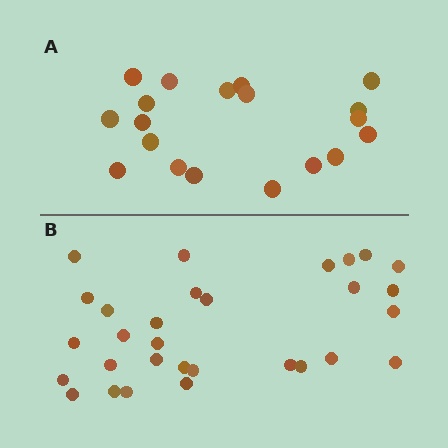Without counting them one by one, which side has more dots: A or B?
Region B (the bottom region) has more dots.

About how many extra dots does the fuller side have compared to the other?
Region B has roughly 12 or so more dots than region A.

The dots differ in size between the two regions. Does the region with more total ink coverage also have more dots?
No. Region A has more total ink coverage because its dots are larger, but region B actually contains more individual dots. Total area can be misleading — the number of items is what matters here.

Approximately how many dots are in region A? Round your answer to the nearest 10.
About 20 dots. (The exact count is 19, which rounds to 20.)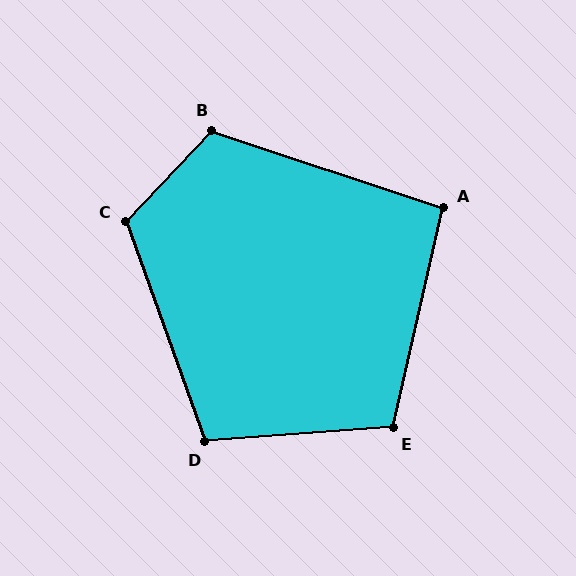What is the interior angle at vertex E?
Approximately 107 degrees (obtuse).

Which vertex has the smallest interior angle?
A, at approximately 96 degrees.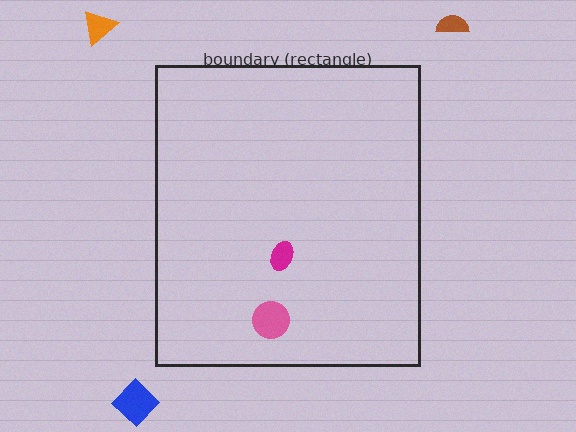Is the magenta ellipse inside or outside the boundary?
Inside.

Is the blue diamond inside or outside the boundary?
Outside.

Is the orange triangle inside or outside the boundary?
Outside.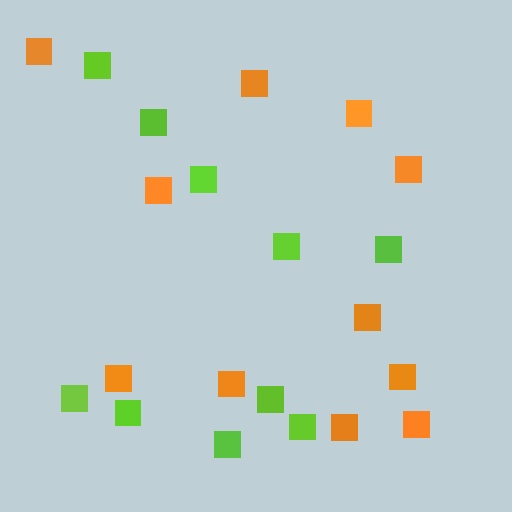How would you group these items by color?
There are 2 groups: one group of orange squares (11) and one group of lime squares (10).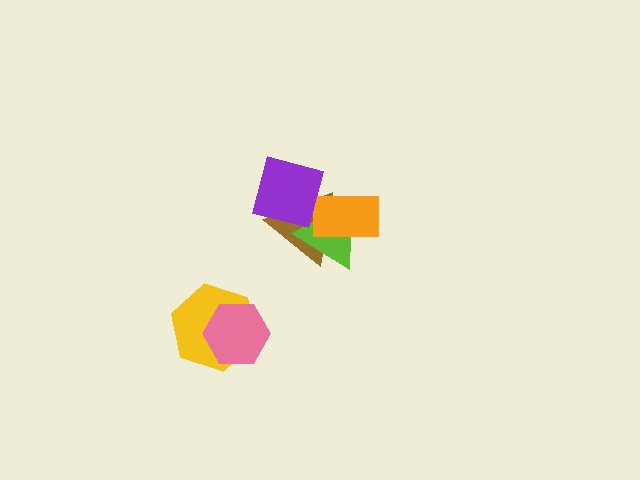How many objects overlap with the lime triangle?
3 objects overlap with the lime triangle.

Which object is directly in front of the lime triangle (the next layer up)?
The orange rectangle is directly in front of the lime triangle.